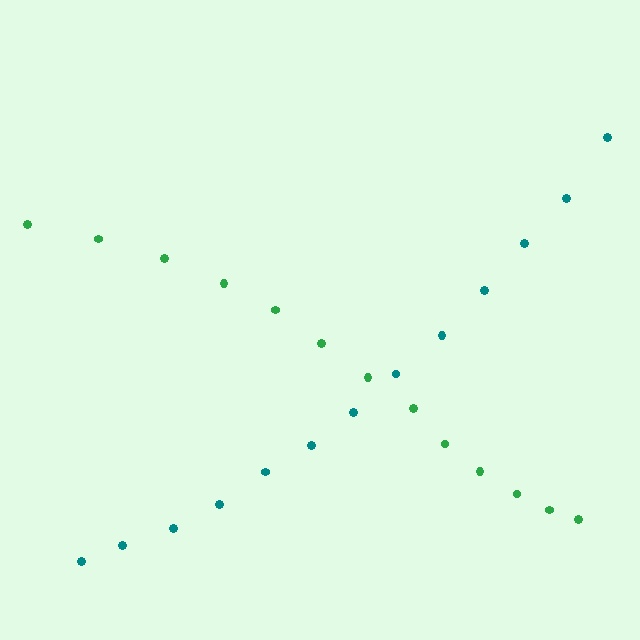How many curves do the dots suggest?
There are 2 distinct paths.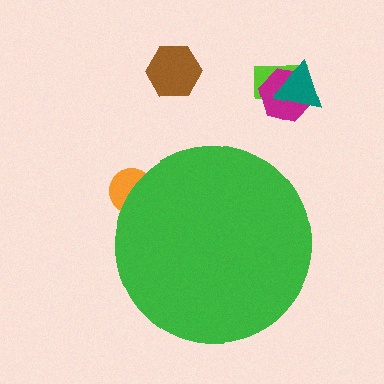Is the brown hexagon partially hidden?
No, the brown hexagon is fully visible.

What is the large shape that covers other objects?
A green circle.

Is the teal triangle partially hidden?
No, the teal triangle is fully visible.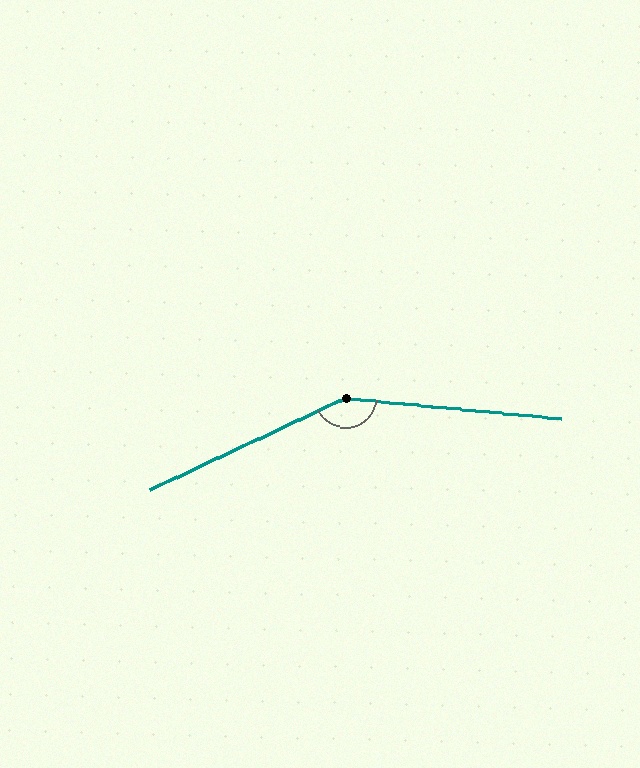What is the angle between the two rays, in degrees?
Approximately 149 degrees.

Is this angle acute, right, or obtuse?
It is obtuse.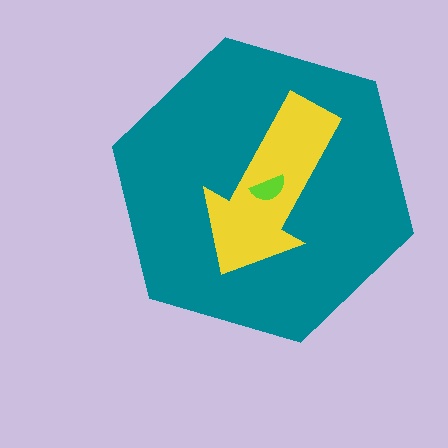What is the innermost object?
The lime semicircle.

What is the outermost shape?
The teal hexagon.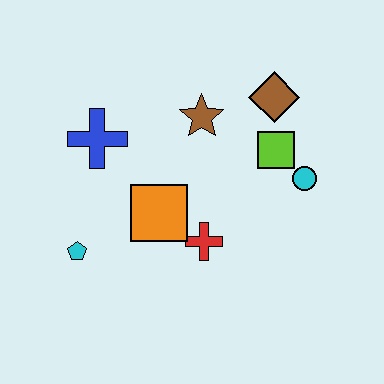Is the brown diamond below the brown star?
No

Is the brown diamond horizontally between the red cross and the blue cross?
No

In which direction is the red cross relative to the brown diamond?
The red cross is below the brown diamond.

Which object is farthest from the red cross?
The brown diamond is farthest from the red cross.